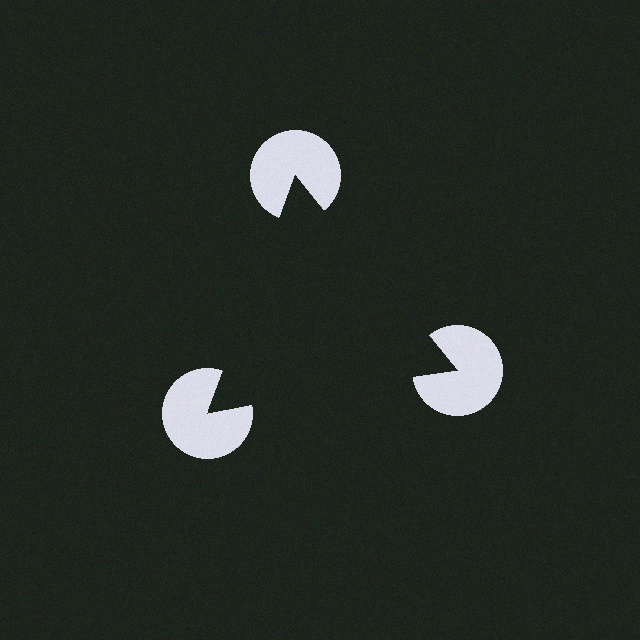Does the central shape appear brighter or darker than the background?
It typically appears slightly darker than the background, even though no actual brightness change is drawn.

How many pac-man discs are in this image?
There are 3 — one at each vertex of the illusory triangle.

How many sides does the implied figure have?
3 sides.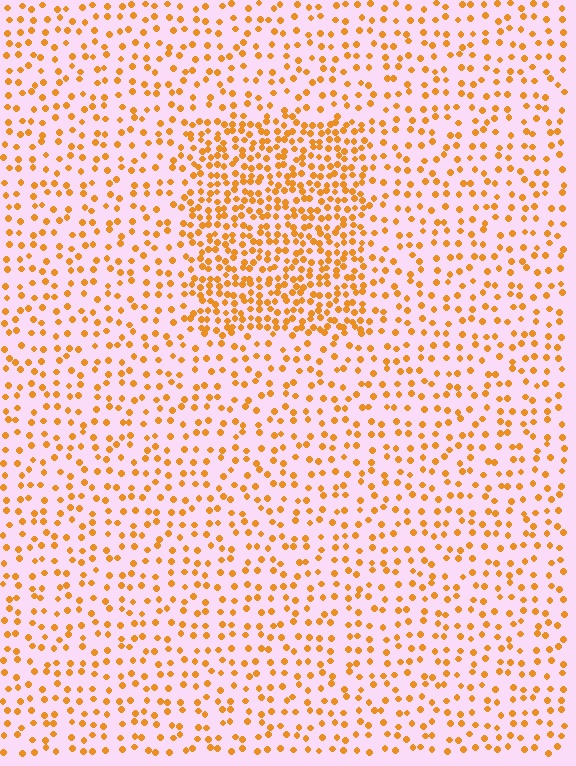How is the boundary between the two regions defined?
The boundary is defined by a change in element density (approximately 2.2x ratio). All elements are the same color, size, and shape.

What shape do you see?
I see a rectangle.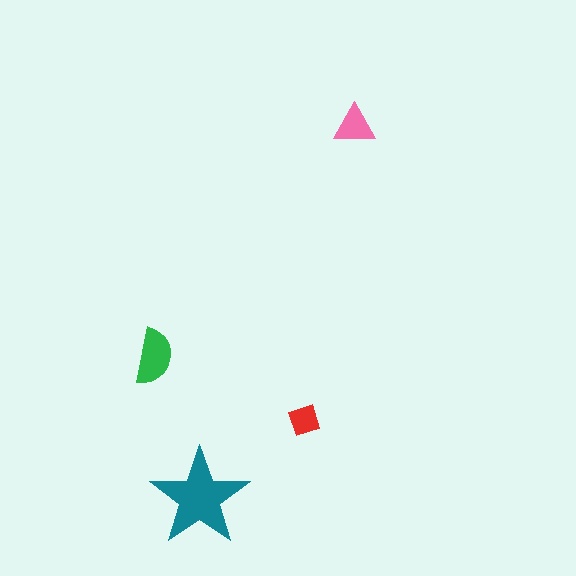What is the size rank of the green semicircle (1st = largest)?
2nd.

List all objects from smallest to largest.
The red diamond, the pink triangle, the green semicircle, the teal star.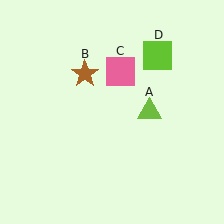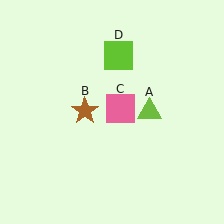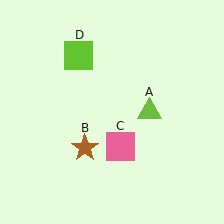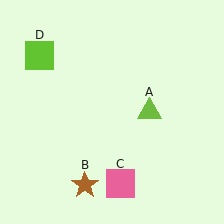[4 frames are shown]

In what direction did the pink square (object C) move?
The pink square (object C) moved down.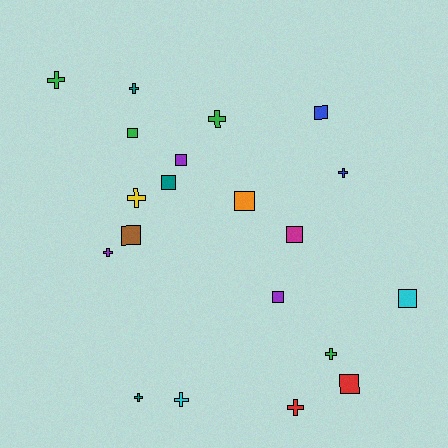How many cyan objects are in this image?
There are 2 cyan objects.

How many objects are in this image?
There are 20 objects.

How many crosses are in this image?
There are 10 crosses.